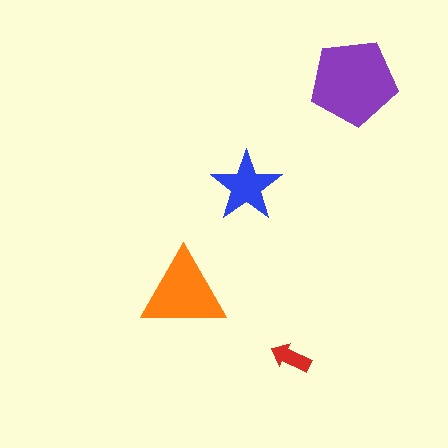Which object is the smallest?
The red arrow.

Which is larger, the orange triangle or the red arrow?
The orange triangle.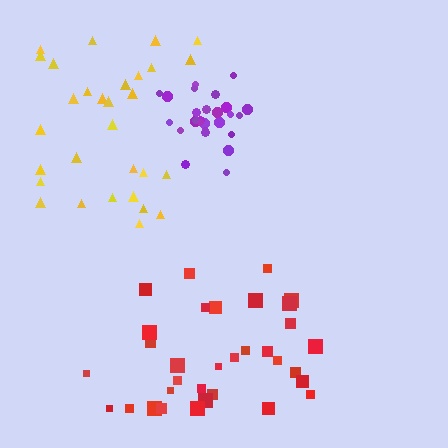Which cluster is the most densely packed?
Purple.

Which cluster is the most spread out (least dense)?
Yellow.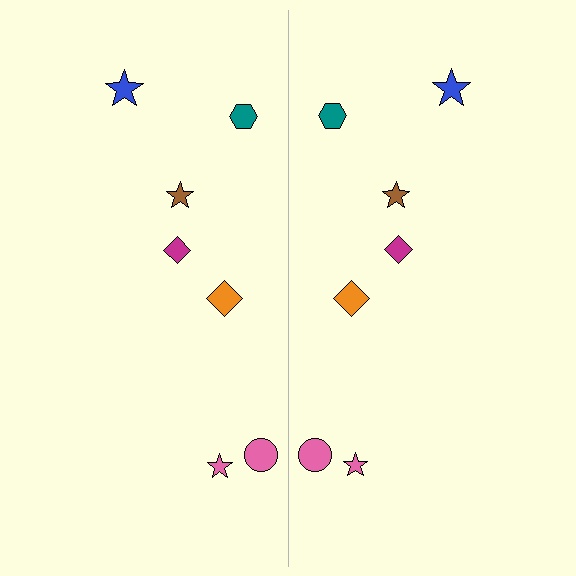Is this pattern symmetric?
Yes, this pattern has bilateral (reflection) symmetry.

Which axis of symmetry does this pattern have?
The pattern has a vertical axis of symmetry running through the center of the image.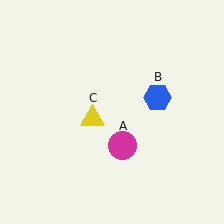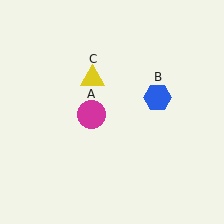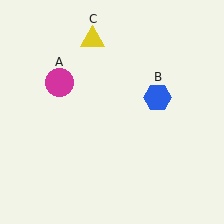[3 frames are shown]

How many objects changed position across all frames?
2 objects changed position: magenta circle (object A), yellow triangle (object C).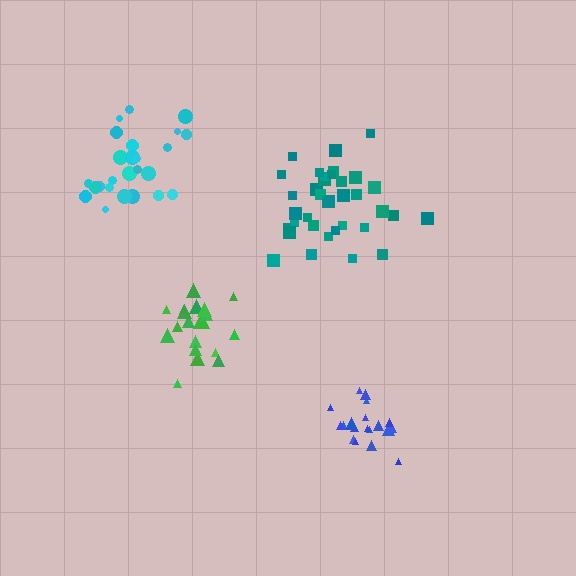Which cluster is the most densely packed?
Blue.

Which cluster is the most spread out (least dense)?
Cyan.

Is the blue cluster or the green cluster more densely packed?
Blue.